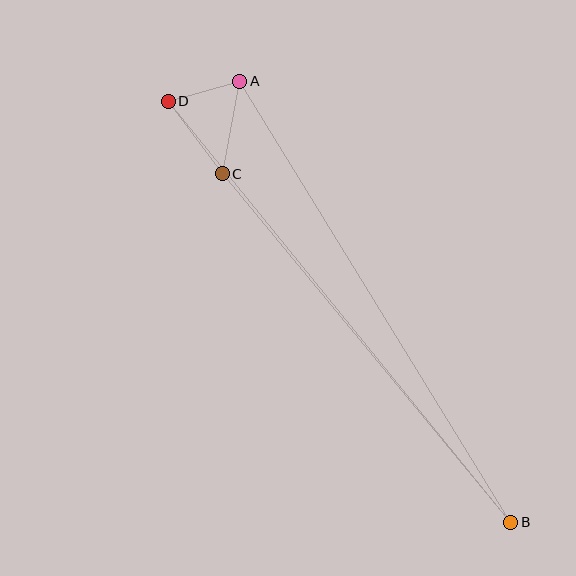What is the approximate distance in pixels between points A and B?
The distance between A and B is approximately 517 pixels.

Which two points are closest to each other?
Points A and D are closest to each other.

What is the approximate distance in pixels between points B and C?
The distance between B and C is approximately 452 pixels.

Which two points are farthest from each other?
Points B and D are farthest from each other.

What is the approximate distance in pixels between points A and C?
The distance between A and C is approximately 94 pixels.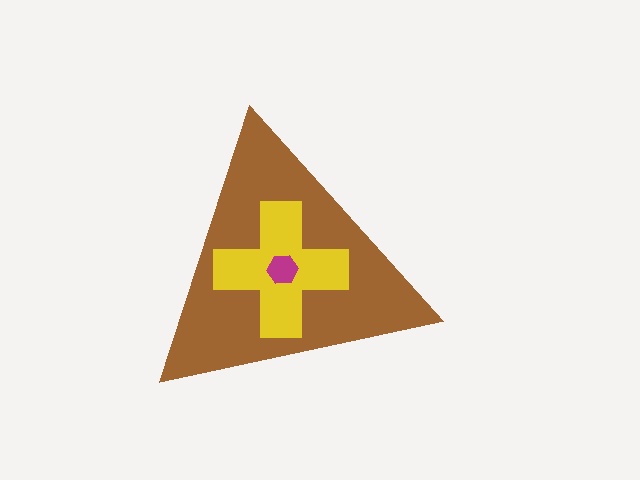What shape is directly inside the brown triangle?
The yellow cross.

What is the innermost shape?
The magenta hexagon.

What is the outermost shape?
The brown triangle.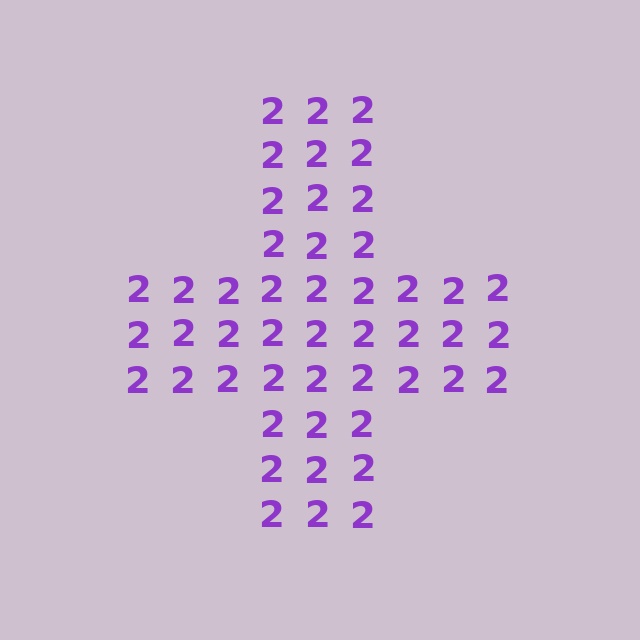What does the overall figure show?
The overall figure shows a cross.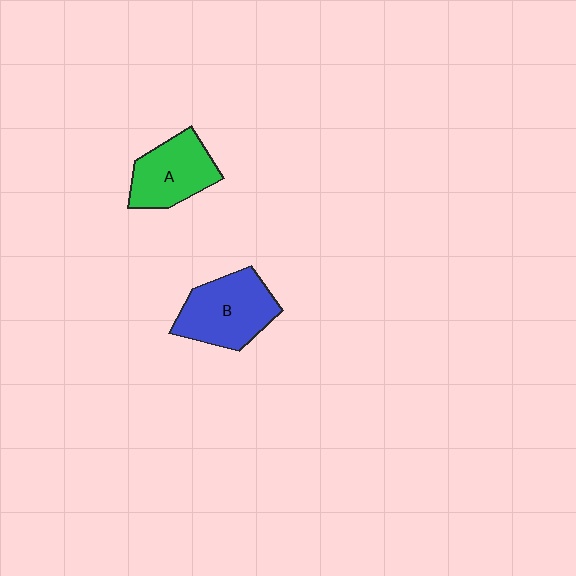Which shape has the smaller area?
Shape A (green).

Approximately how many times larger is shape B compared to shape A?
Approximately 1.2 times.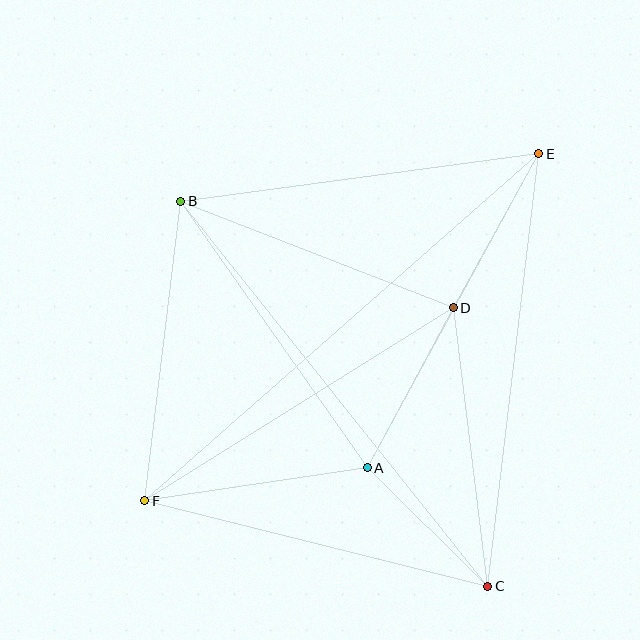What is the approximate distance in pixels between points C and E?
The distance between C and E is approximately 436 pixels.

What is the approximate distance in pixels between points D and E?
The distance between D and E is approximately 176 pixels.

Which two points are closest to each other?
Points A and C are closest to each other.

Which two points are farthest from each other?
Points E and F are farthest from each other.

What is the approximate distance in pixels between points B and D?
The distance between B and D is approximately 293 pixels.